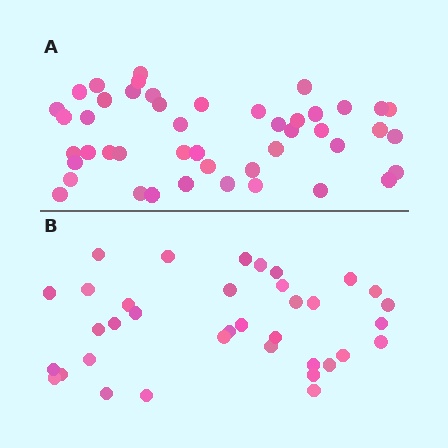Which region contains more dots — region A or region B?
Region A (the top region) has more dots.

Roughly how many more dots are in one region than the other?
Region A has roughly 10 or so more dots than region B.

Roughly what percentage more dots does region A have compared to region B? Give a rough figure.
About 30% more.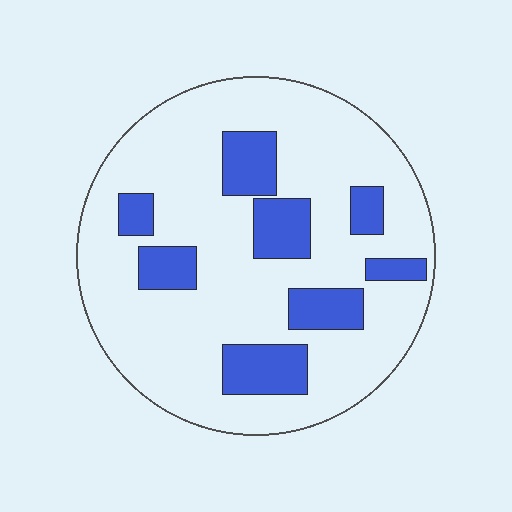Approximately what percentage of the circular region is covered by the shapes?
Approximately 20%.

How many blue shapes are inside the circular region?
8.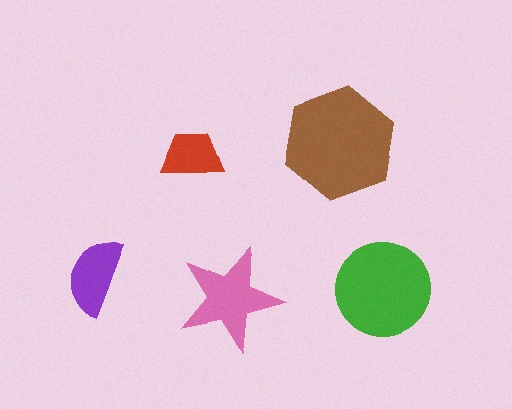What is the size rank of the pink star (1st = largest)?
3rd.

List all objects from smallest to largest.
The red trapezoid, the purple semicircle, the pink star, the green circle, the brown hexagon.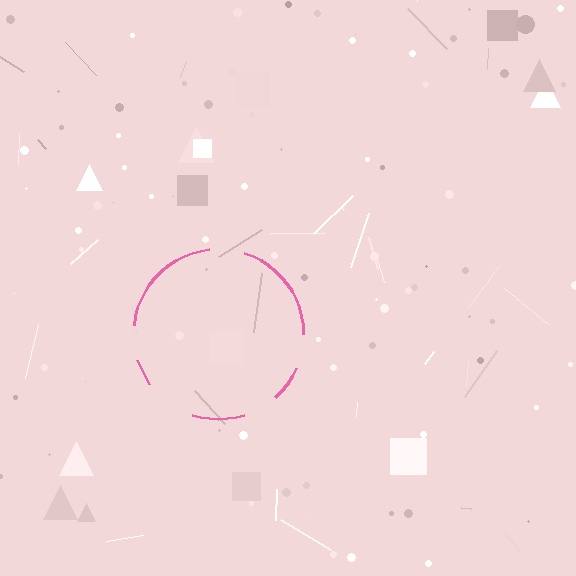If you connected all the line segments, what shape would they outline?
They would outline a circle.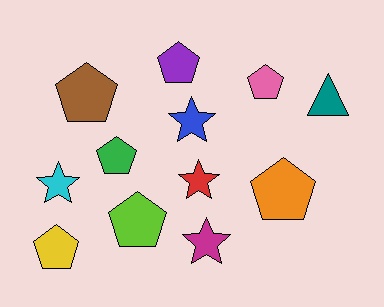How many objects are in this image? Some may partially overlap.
There are 12 objects.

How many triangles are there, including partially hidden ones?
There is 1 triangle.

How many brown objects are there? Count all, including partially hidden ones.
There is 1 brown object.